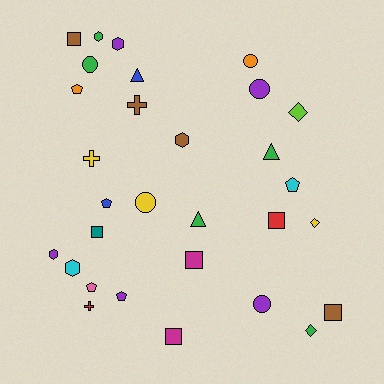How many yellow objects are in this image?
There are 3 yellow objects.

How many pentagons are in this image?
There are 5 pentagons.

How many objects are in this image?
There are 30 objects.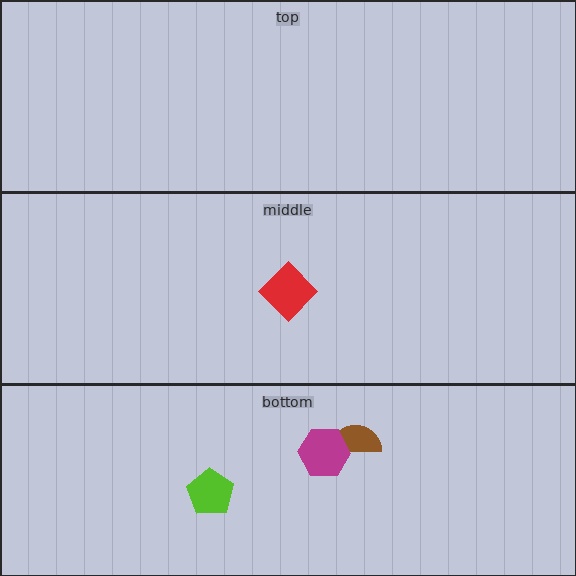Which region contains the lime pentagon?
The bottom region.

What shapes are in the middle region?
The red diamond.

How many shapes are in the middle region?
1.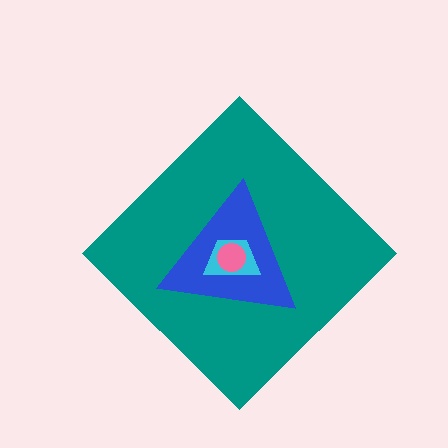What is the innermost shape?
The pink circle.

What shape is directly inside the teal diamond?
The blue triangle.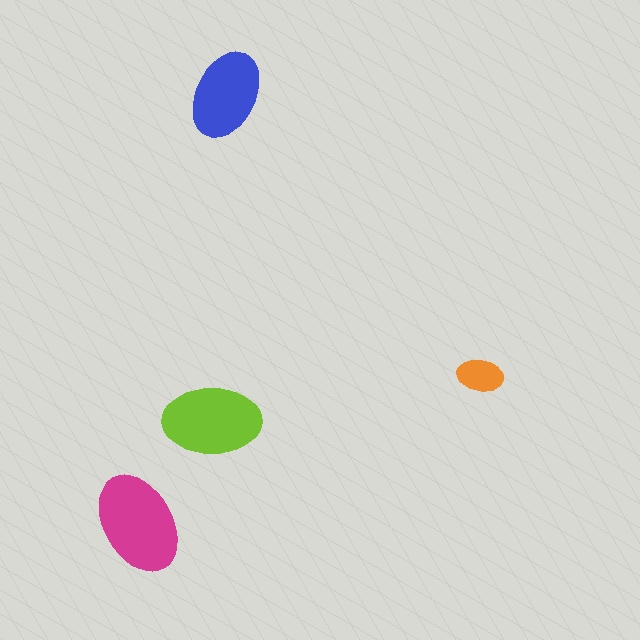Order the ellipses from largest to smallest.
the magenta one, the lime one, the blue one, the orange one.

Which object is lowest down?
The magenta ellipse is bottommost.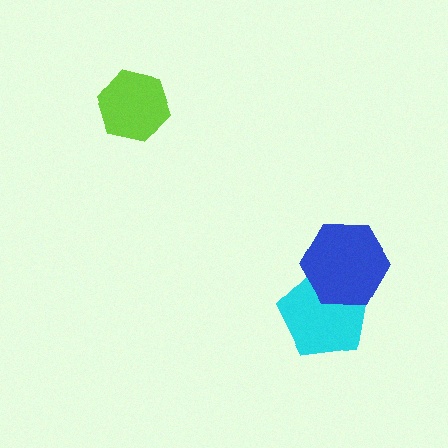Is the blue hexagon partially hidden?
No, no other shape covers it.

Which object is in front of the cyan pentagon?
The blue hexagon is in front of the cyan pentagon.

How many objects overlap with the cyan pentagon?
1 object overlaps with the cyan pentagon.